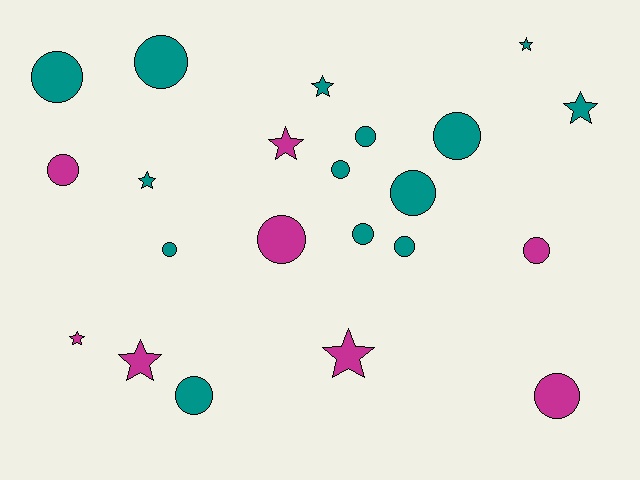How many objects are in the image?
There are 22 objects.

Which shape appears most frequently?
Circle, with 14 objects.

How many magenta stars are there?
There are 4 magenta stars.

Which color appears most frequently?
Teal, with 14 objects.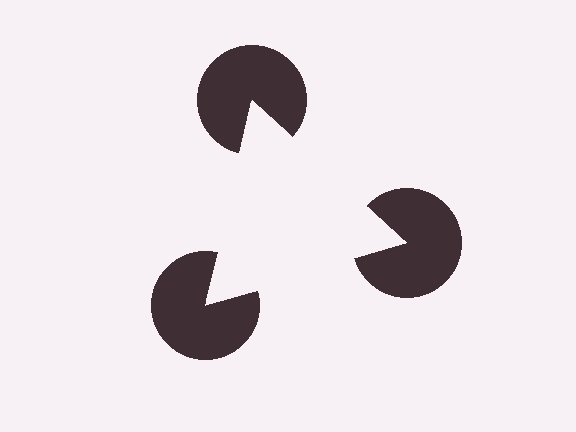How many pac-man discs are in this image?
There are 3 — one at each vertex of the illusory triangle.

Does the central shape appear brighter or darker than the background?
It typically appears slightly brighter than the background, even though no actual brightness change is drawn.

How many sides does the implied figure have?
3 sides.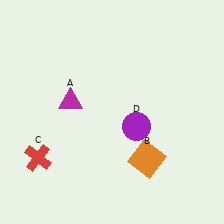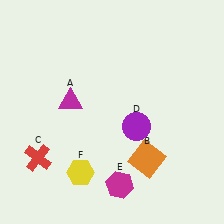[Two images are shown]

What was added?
A magenta hexagon (E), a yellow hexagon (F) were added in Image 2.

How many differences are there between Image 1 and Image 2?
There are 2 differences between the two images.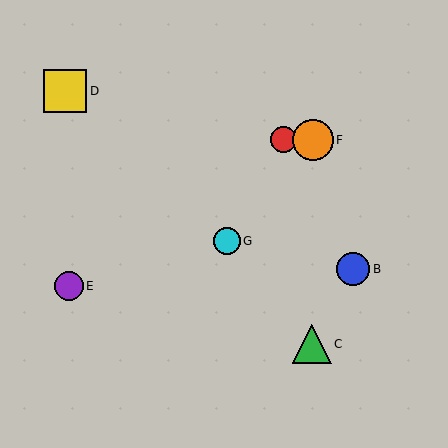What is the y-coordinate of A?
Object A is at y≈140.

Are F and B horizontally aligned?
No, F is at y≈140 and B is at y≈269.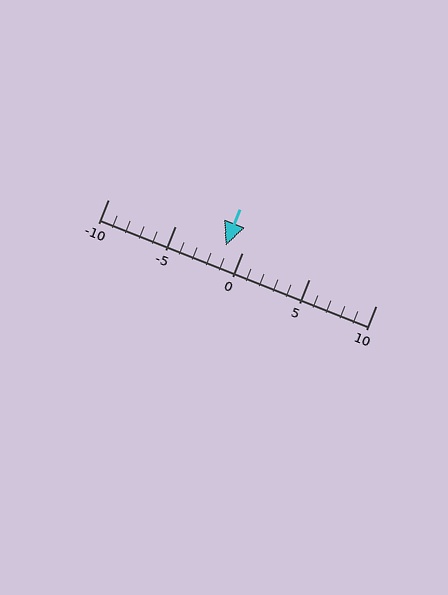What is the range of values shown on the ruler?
The ruler shows values from -10 to 10.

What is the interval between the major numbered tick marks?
The major tick marks are spaced 5 units apart.